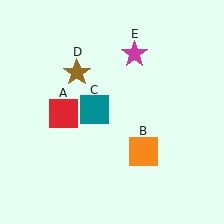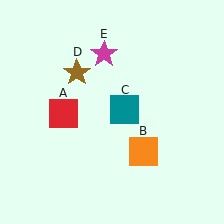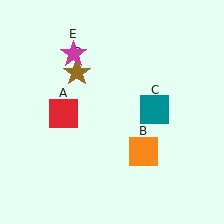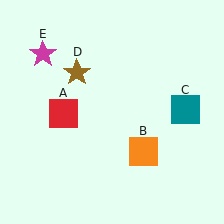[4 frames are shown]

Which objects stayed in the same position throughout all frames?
Red square (object A) and orange square (object B) and brown star (object D) remained stationary.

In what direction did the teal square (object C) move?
The teal square (object C) moved right.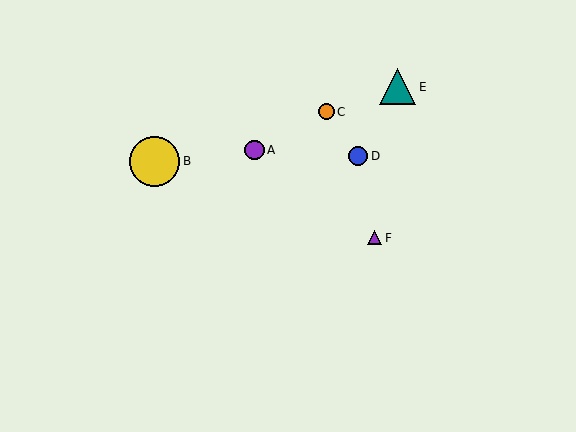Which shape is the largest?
The yellow circle (labeled B) is the largest.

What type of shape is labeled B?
Shape B is a yellow circle.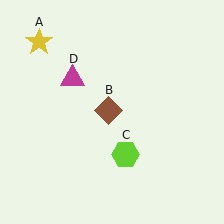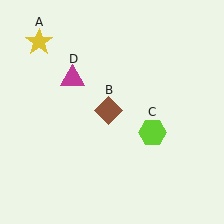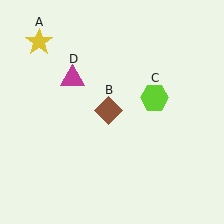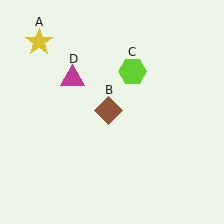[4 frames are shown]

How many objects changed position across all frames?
1 object changed position: lime hexagon (object C).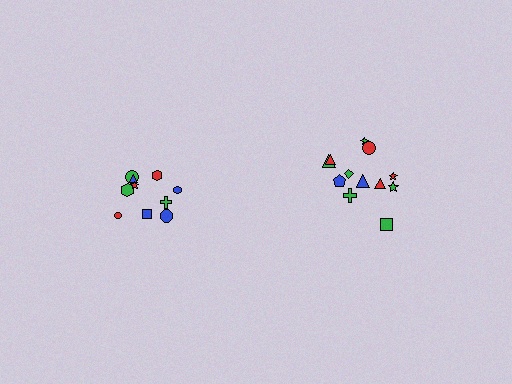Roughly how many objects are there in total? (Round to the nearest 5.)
Roughly 20 objects in total.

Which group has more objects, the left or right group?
The right group.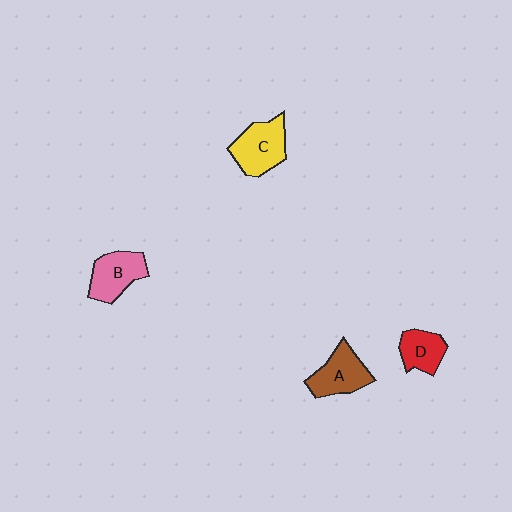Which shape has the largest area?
Shape C (yellow).